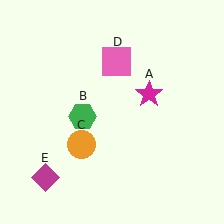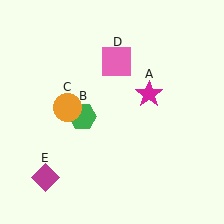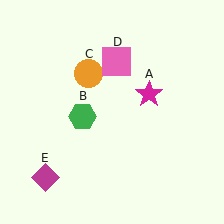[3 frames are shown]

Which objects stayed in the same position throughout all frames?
Magenta star (object A) and green hexagon (object B) and pink square (object D) and magenta diamond (object E) remained stationary.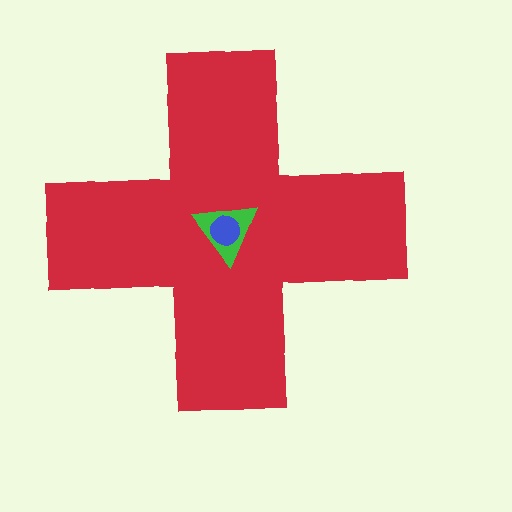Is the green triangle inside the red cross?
Yes.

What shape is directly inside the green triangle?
The blue circle.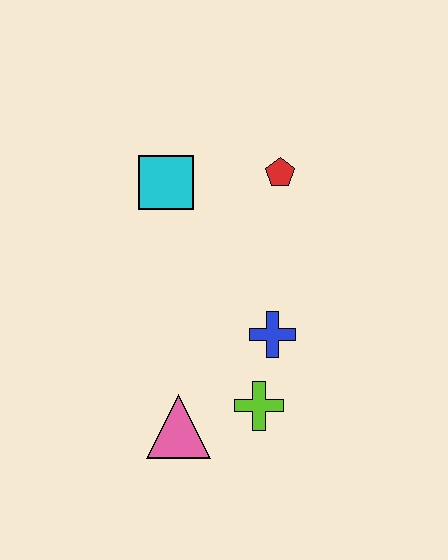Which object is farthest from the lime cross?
The cyan square is farthest from the lime cross.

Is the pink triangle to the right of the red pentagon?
No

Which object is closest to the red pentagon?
The cyan square is closest to the red pentagon.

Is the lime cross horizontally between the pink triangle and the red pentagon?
Yes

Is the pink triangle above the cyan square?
No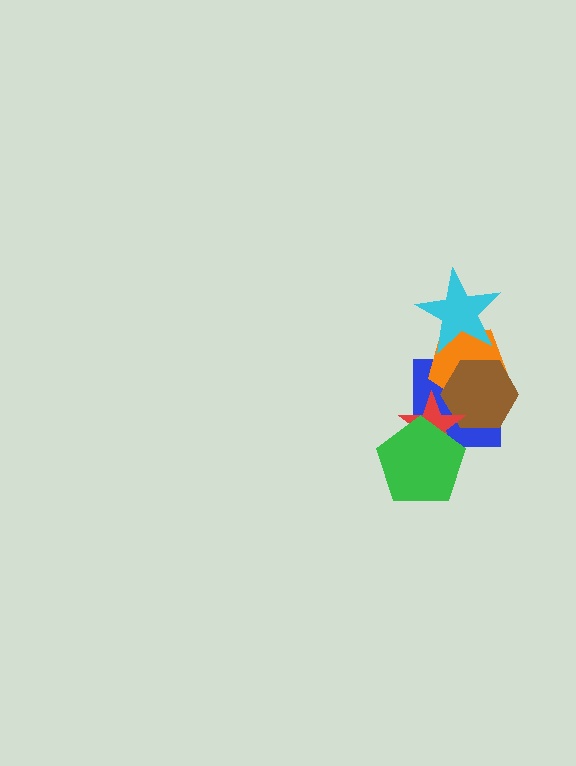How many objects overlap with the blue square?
4 objects overlap with the blue square.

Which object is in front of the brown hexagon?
The red star is in front of the brown hexagon.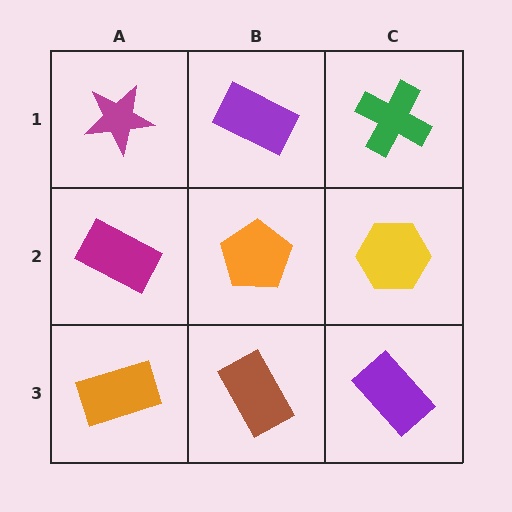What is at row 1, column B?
A purple rectangle.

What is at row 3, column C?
A purple rectangle.